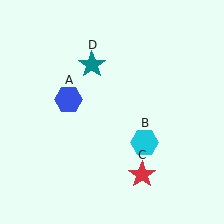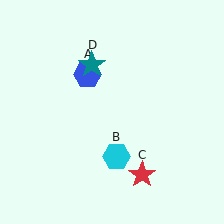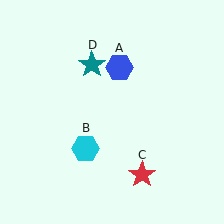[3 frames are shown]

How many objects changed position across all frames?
2 objects changed position: blue hexagon (object A), cyan hexagon (object B).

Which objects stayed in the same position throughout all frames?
Red star (object C) and teal star (object D) remained stationary.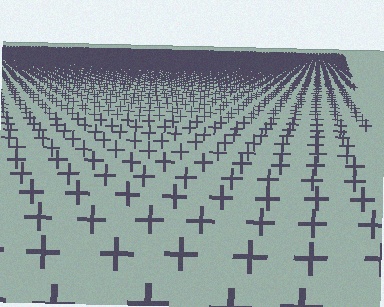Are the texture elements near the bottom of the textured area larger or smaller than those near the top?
Larger. Near the bottom, elements are closer to the viewer and appear at a bigger on-screen size.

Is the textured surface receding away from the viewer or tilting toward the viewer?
The surface is receding away from the viewer. Texture elements get smaller and denser toward the top.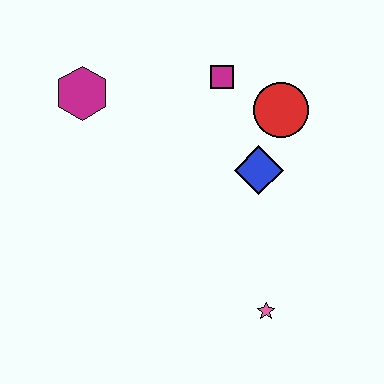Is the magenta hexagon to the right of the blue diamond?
No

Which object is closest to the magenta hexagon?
The magenta square is closest to the magenta hexagon.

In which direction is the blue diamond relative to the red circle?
The blue diamond is below the red circle.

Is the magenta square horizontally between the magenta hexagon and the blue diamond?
Yes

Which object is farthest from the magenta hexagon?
The pink star is farthest from the magenta hexagon.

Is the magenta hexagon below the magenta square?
Yes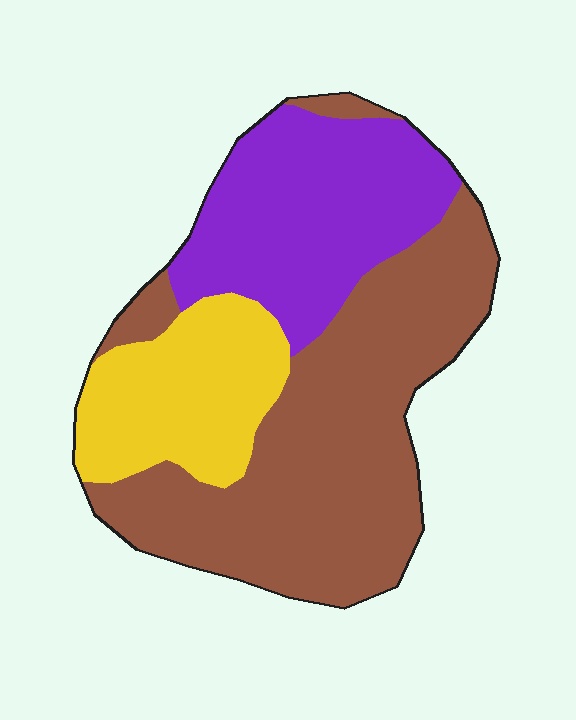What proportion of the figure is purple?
Purple covers around 30% of the figure.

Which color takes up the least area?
Yellow, at roughly 20%.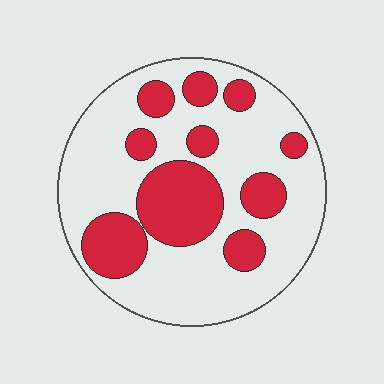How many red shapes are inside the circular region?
10.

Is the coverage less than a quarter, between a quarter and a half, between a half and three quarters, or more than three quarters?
Between a quarter and a half.